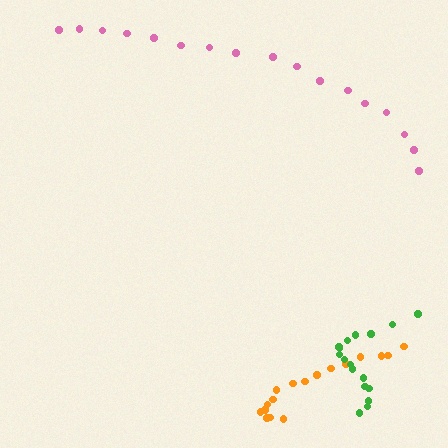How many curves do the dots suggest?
There are 3 distinct paths.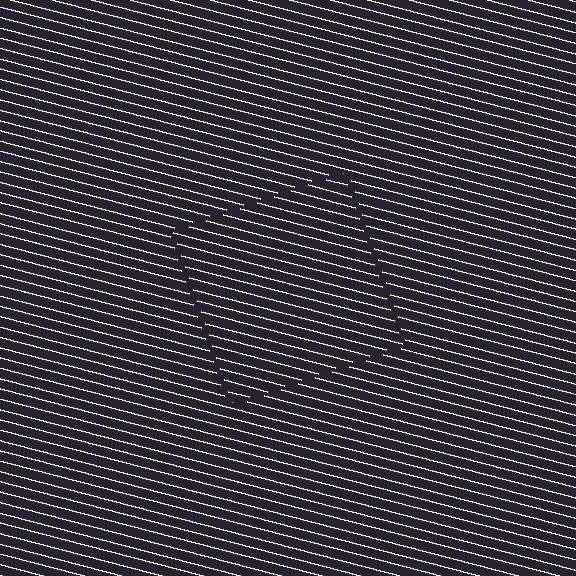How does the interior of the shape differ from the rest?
The interior of the shape contains the same grating, shifted by half a period — the contour is defined by the phase discontinuity where line-ends from the inner and outer gratings abut.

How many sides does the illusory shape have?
4 sides — the line-ends trace a square.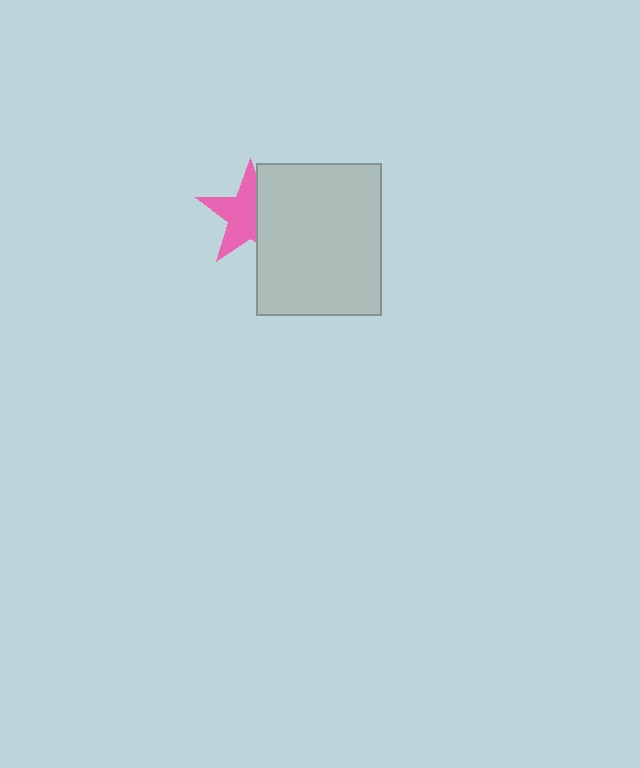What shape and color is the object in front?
The object in front is a light gray rectangle.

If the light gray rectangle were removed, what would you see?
You would see the complete pink star.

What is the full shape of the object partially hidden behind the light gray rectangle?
The partially hidden object is a pink star.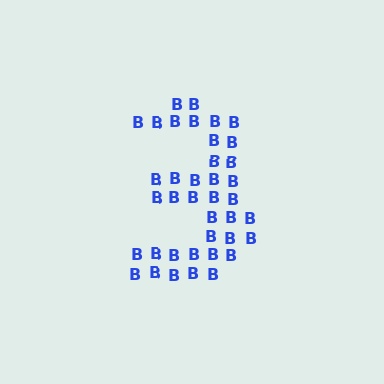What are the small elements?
The small elements are letter B's.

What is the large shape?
The large shape is the digit 3.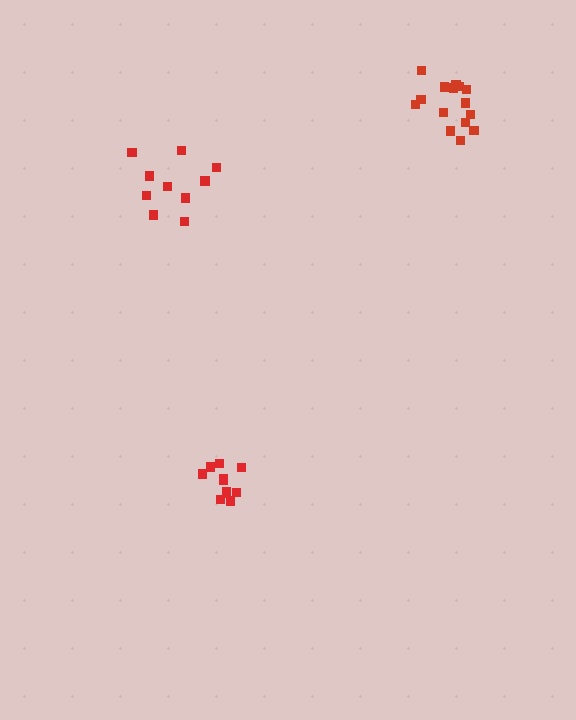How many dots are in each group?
Group 1: 15 dots, Group 2: 10 dots, Group 3: 11 dots (36 total).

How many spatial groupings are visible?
There are 3 spatial groupings.